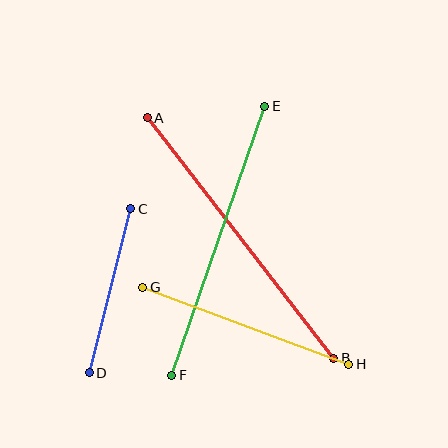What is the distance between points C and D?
The distance is approximately 170 pixels.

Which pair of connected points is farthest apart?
Points A and B are farthest apart.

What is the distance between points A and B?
The distance is approximately 304 pixels.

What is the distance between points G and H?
The distance is approximately 220 pixels.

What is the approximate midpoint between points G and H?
The midpoint is at approximately (246, 326) pixels.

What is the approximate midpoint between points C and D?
The midpoint is at approximately (110, 291) pixels.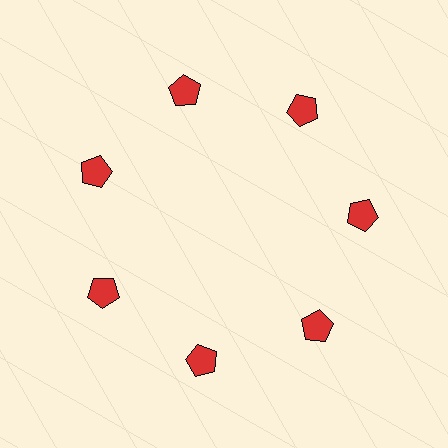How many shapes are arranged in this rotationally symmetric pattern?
There are 7 shapes, arranged in 7 groups of 1.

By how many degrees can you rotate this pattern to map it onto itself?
The pattern maps onto itself every 51 degrees of rotation.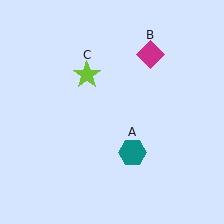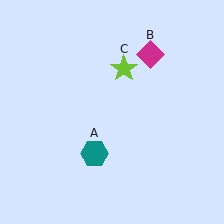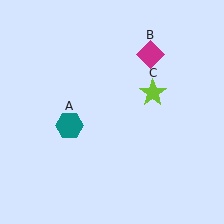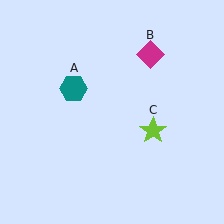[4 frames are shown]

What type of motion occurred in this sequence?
The teal hexagon (object A), lime star (object C) rotated clockwise around the center of the scene.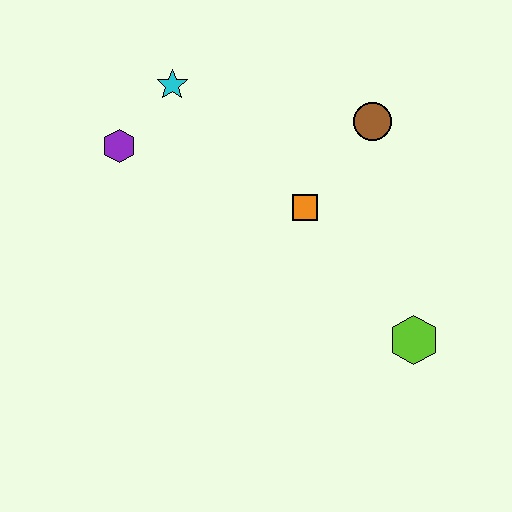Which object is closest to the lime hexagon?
The orange square is closest to the lime hexagon.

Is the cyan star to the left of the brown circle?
Yes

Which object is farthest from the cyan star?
The lime hexagon is farthest from the cyan star.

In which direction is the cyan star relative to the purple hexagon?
The cyan star is above the purple hexagon.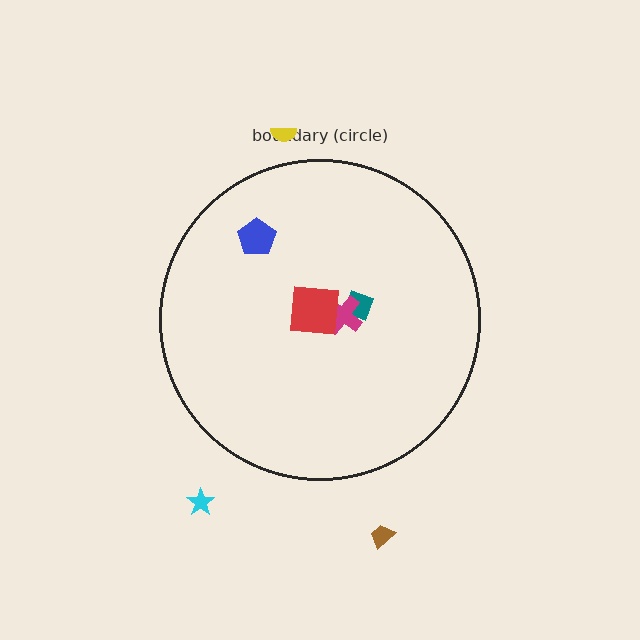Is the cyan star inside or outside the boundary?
Outside.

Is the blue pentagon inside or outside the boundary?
Inside.